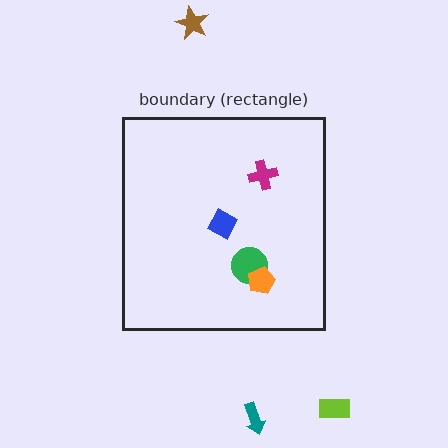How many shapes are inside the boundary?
4 inside, 3 outside.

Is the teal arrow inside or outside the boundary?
Outside.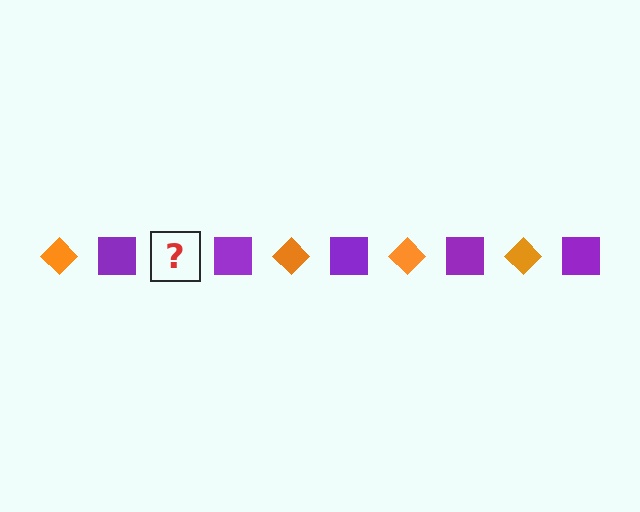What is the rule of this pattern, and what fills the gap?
The rule is that the pattern alternates between orange diamond and purple square. The gap should be filled with an orange diamond.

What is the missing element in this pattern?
The missing element is an orange diamond.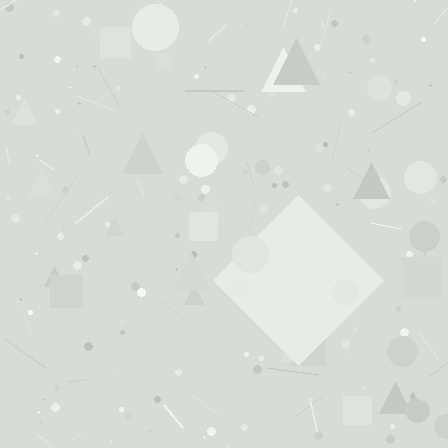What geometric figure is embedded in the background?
A diamond is embedded in the background.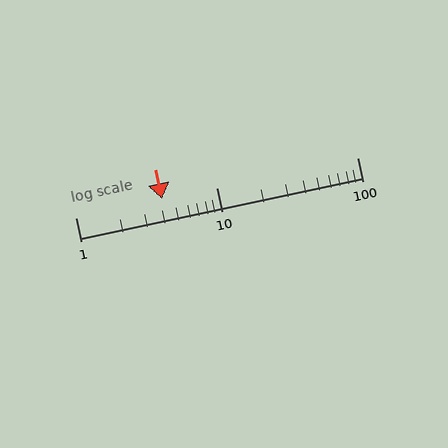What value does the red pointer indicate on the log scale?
The pointer indicates approximately 4.1.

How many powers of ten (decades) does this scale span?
The scale spans 2 decades, from 1 to 100.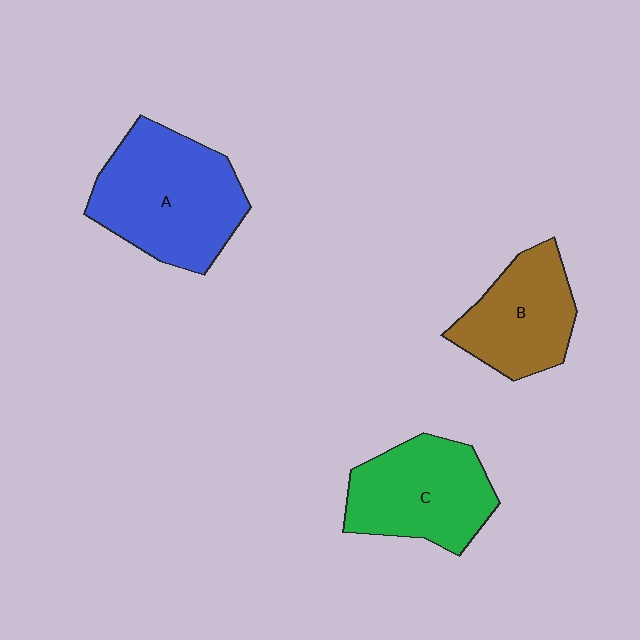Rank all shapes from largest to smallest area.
From largest to smallest: A (blue), C (green), B (brown).